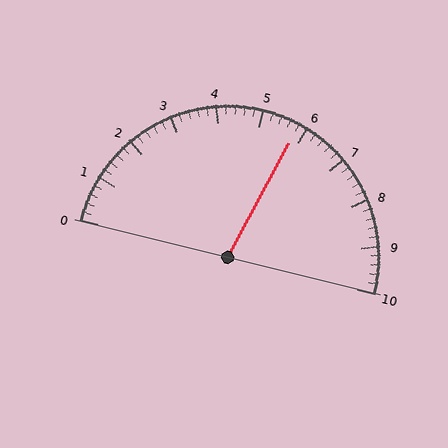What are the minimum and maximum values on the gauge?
The gauge ranges from 0 to 10.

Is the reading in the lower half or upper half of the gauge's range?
The reading is in the upper half of the range (0 to 10).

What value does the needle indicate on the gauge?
The needle indicates approximately 5.8.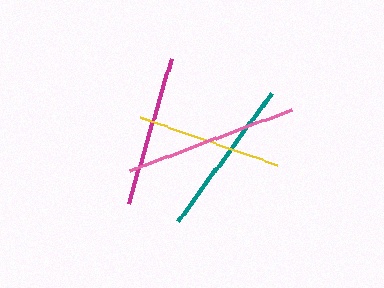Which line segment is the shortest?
The yellow line is the shortest at approximately 146 pixels.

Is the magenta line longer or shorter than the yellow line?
The magenta line is longer than the yellow line.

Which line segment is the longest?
The pink line is the longest at approximately 172 pixels.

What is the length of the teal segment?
The teal segment is approximately 159 pixels long.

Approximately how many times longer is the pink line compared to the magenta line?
The pink line is approximately 1.1 times the length of the magenta line.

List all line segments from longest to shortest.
From longest to shortest: pink, teal, magenta, yellow.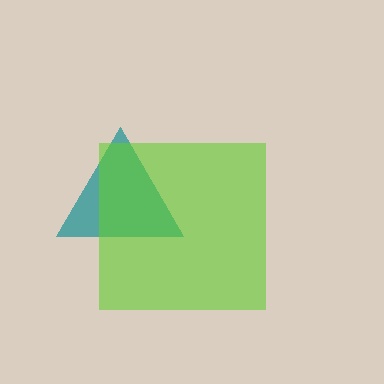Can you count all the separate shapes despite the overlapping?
Yes, there are 2 separate shapes.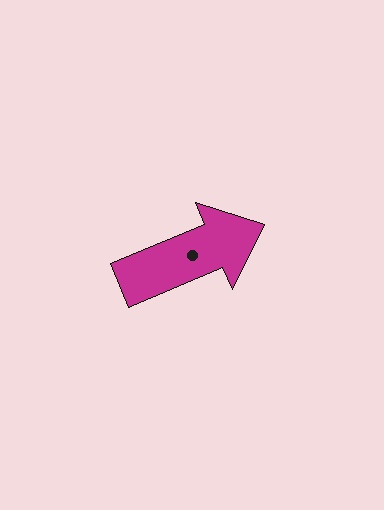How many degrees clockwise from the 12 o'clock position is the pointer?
Approximately 67 degrees.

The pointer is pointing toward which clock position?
Roughly 2 o'clock.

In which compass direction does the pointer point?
Northeast.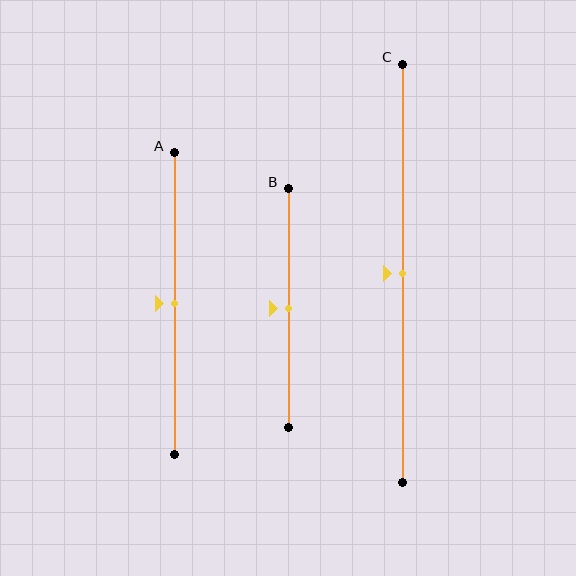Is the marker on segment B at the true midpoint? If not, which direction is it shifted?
Yes, the marker on segment B is at the true midpoint.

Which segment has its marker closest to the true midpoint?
Segment A has its marker closest to the true midpoint.